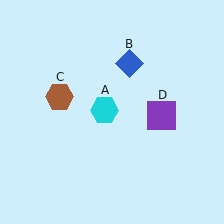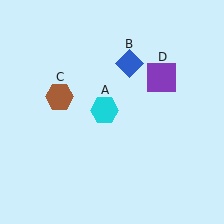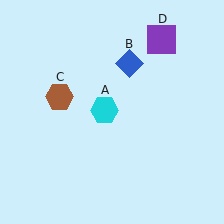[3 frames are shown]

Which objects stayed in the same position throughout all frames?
Cyan hexagon (object A) and blue diamond (object B) and brown hexagon (object C) remained stationary.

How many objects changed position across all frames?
1 object changed position: purple square (object D).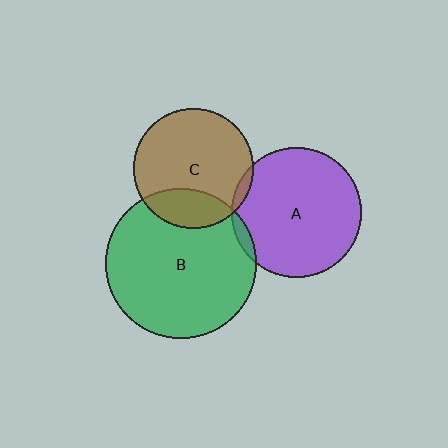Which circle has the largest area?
Circle B (green).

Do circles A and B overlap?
Yes.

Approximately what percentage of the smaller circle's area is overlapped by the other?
Approximately 5%.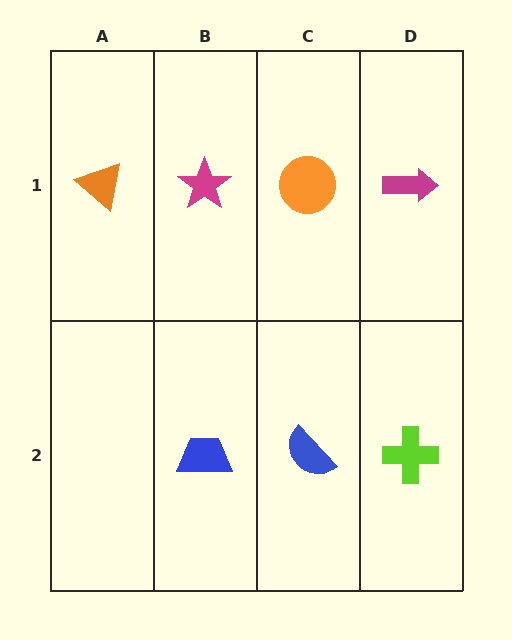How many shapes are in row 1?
4 shapes.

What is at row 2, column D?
A lime cross.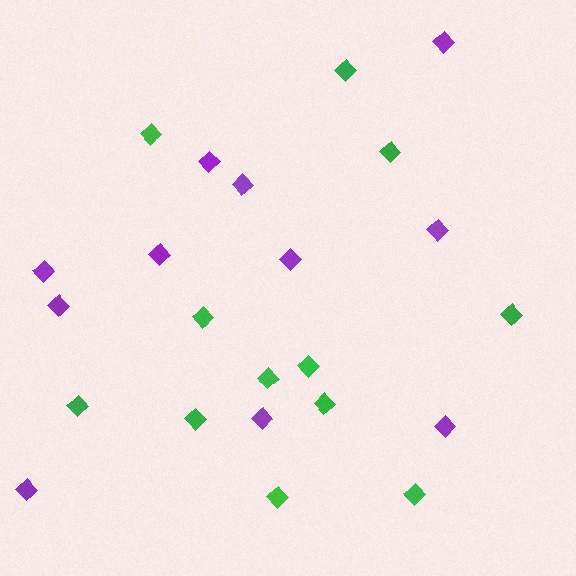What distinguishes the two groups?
There are 2 groups: one group of green diamonds (12) and one group of purple diamonds (11).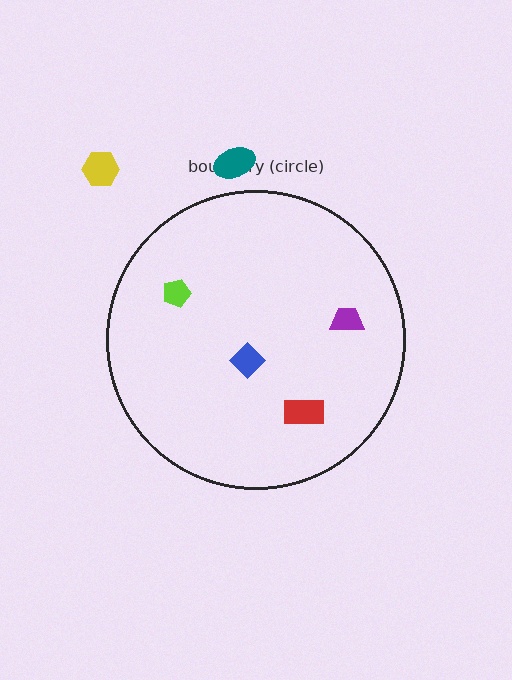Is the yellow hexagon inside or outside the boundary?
Outside.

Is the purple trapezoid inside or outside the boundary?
Inside.